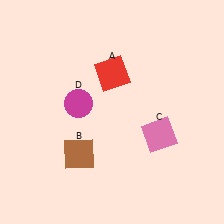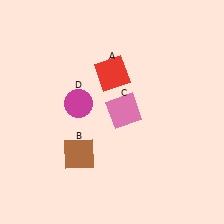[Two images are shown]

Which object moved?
The pink square (C) moved left.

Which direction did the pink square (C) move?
The pink square (C) moved left.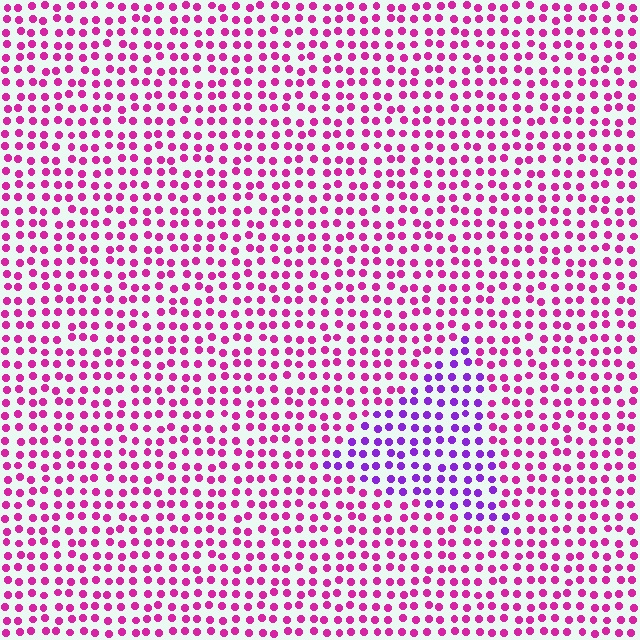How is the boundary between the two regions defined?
The boundary is defined purely by a slight shift in hue (about 42 degrees). Spacing, size, and orientation are identical on both sides.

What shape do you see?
I see a triangle.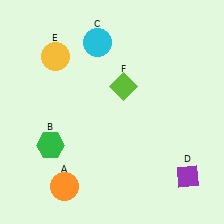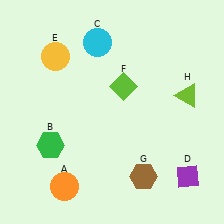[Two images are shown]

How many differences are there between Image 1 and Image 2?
There are 2 differences between the two images.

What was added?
A brown hexagon (G), a lime triangle (H) were added in Image 2.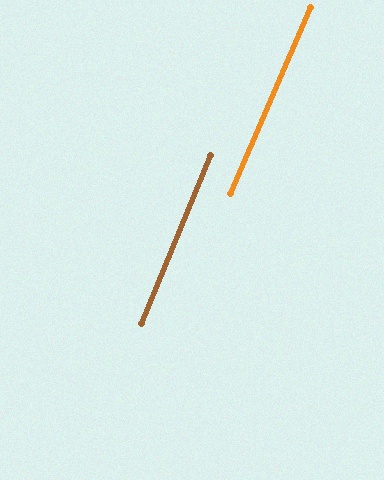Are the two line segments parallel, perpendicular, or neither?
Parallel — their directions differ by only 1.2°.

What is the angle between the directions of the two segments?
Approximately 1 degree.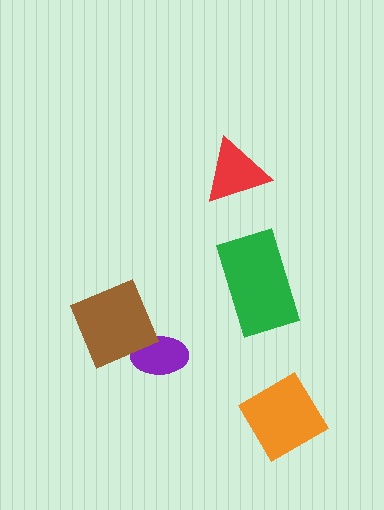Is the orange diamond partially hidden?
No, no other shape covers it.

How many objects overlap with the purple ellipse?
1 object overlaps with the purple ellipse.